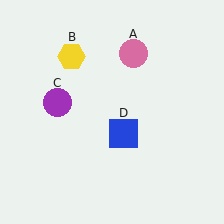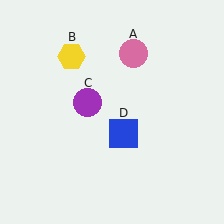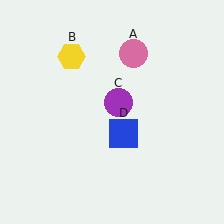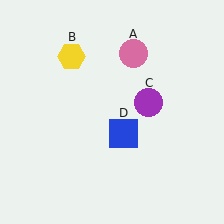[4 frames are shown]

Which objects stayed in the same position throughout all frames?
Pink circle (object A) and yellow hexagon (object B) and blue square (object D) remained stationary.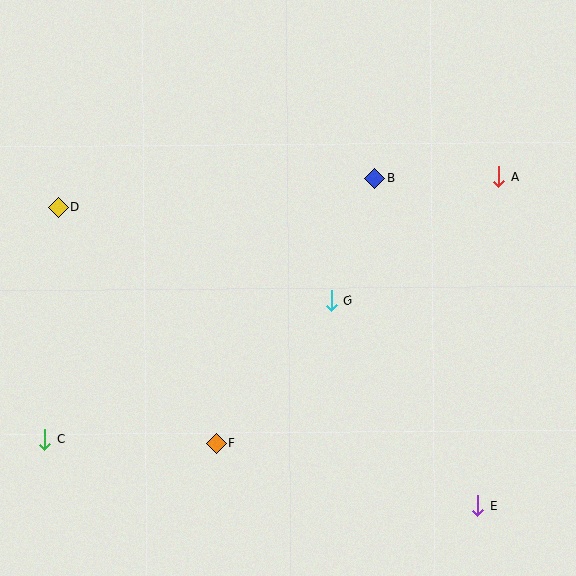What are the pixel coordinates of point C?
Point C is at (45, 439).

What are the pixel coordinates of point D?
Point D is at (59, 207).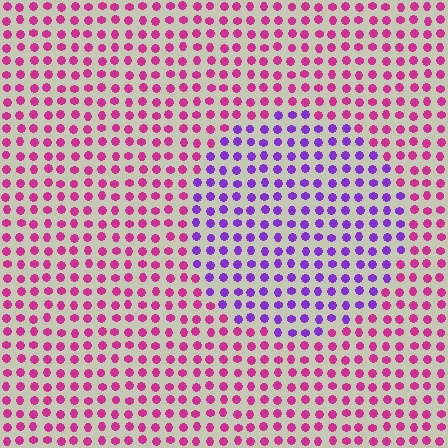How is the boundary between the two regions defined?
The boundary is defined purely by a slight shift in hue (about 51 degrees). Spacing, size, and orientation are identical on both sides.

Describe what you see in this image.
The image is filled with small magenta elements in a uniform arrangement. A circle-shaped region is visible where the elements are tinted to a slightly different hue, forming a subtle color boundary.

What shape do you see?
I see a circle.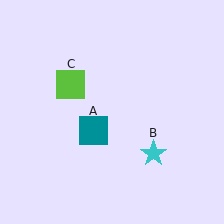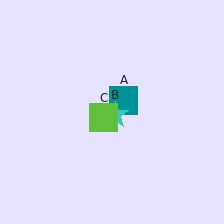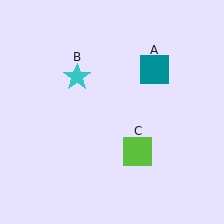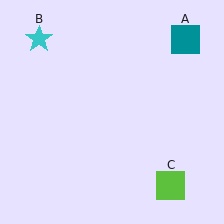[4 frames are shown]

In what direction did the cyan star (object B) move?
The cyan star (object B) moved up and to the left.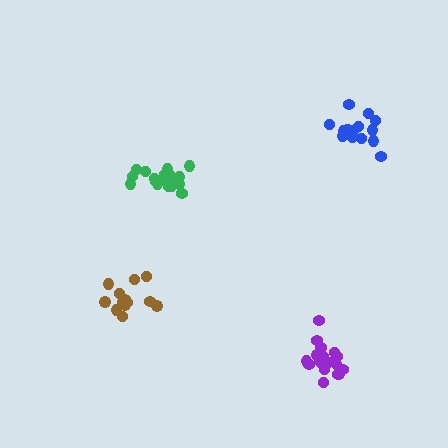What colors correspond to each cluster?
The clusters are colored: green, brown, blue, purple.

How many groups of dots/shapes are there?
There are 4 groups.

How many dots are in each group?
Group 1: 19 dots, Group 2: 14 dots, Group 3: 14 dots, Group 4: 20 dots (67 total).